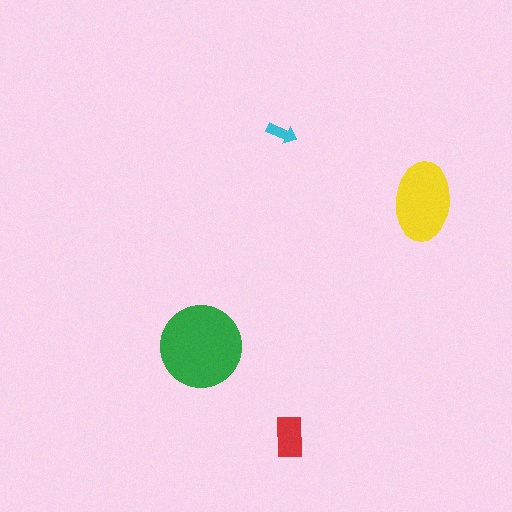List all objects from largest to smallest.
The green circle, the yellow ellipse, the red rectangle, the cyan arrow.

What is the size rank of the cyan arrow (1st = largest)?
4th.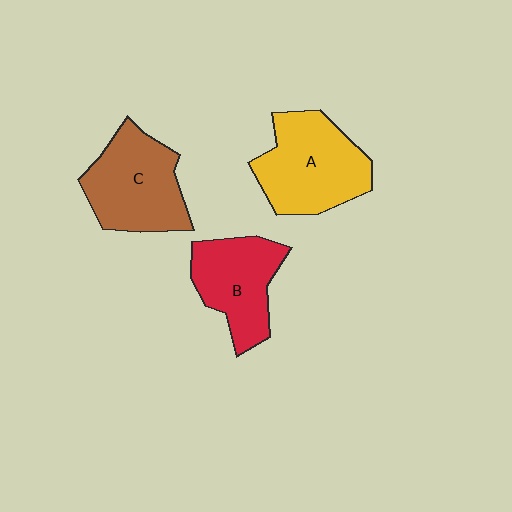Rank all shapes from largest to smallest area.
From largest to smallest: A (yellow), C (brown), B (red).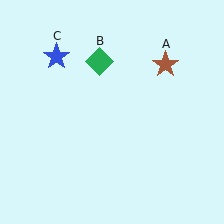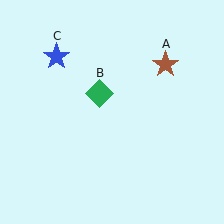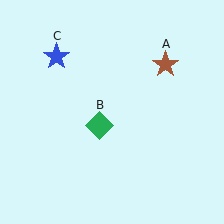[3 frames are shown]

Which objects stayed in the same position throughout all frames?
Brown star (object A) and blue star (object C) remained stationary.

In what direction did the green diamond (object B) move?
The green diamond (object B) moved down.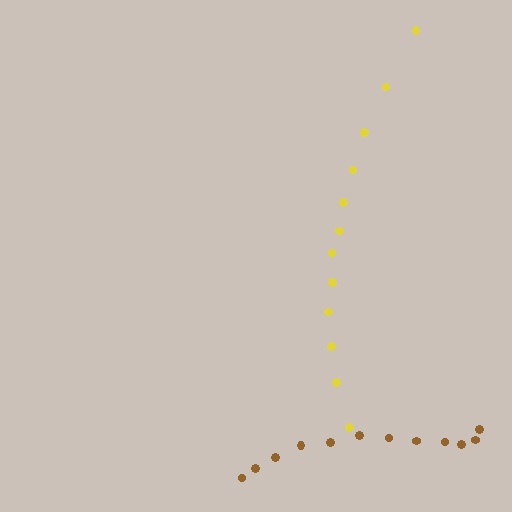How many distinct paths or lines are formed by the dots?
There are 2 distinct paths.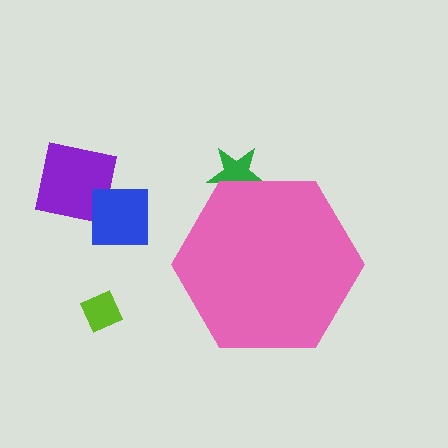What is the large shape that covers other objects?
A pink hexagon.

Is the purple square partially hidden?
No, the purple square is fully visible.